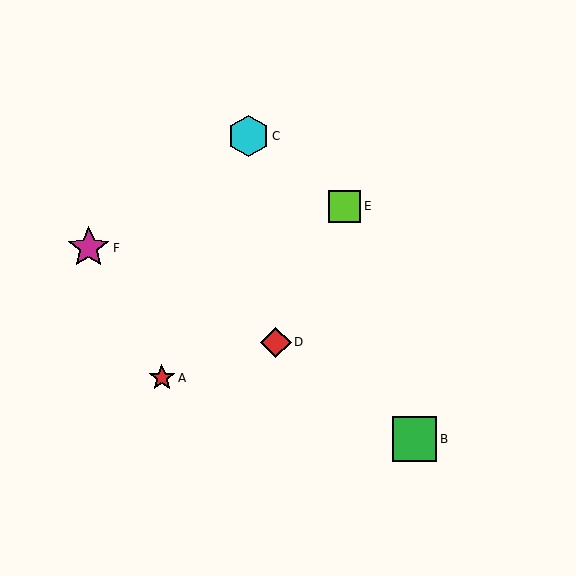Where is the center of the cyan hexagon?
The center of the cyan hexagon is at (248, 136).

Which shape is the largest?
The green square (labeled B) is the largest.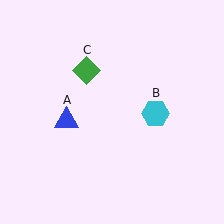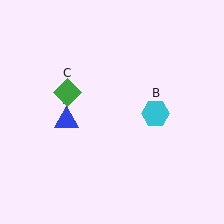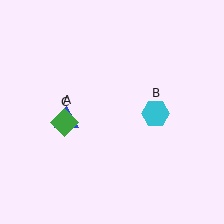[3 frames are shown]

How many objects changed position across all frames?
1 object changed position: green diamond (object C).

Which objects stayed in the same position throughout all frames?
Blue triangle (object A) and cyan hexagon (object B) remained stationary.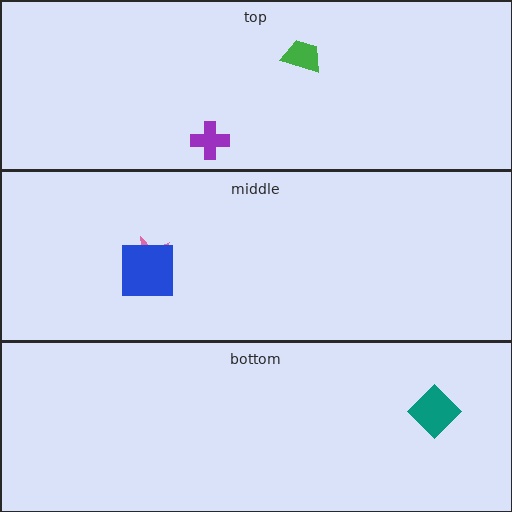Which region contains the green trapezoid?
The top region.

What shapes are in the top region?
The purple cross, the green trapezoid.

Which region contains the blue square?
The middle region.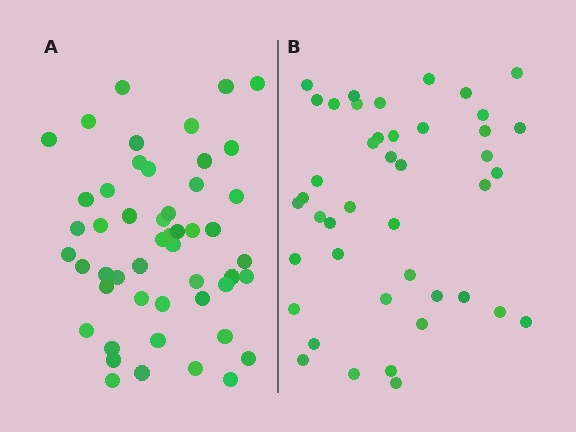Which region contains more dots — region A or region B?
Region A (the left region) has more dots.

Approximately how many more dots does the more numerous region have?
Region A has roughly 8 or so more dots than region B.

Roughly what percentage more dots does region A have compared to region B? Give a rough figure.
About 15% more.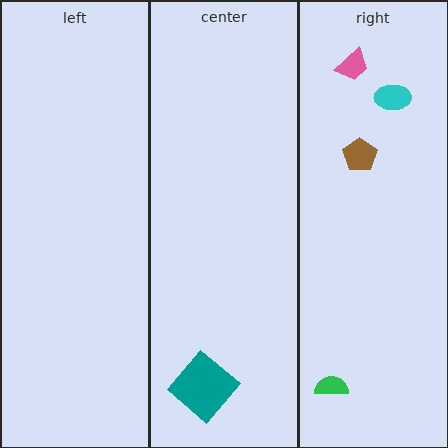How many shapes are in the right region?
4.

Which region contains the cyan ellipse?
The right region.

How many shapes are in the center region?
1.